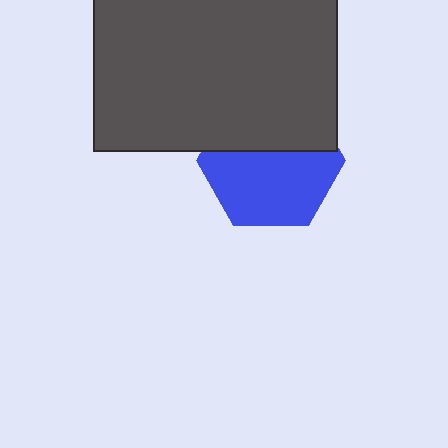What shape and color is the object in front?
The object in front is a dark gray rectangle.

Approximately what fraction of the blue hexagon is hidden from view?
Roughly 41% of the blue hexagon is hidden behind the dark gray rectangle.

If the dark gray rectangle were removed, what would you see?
You would see the complete blue hexagon.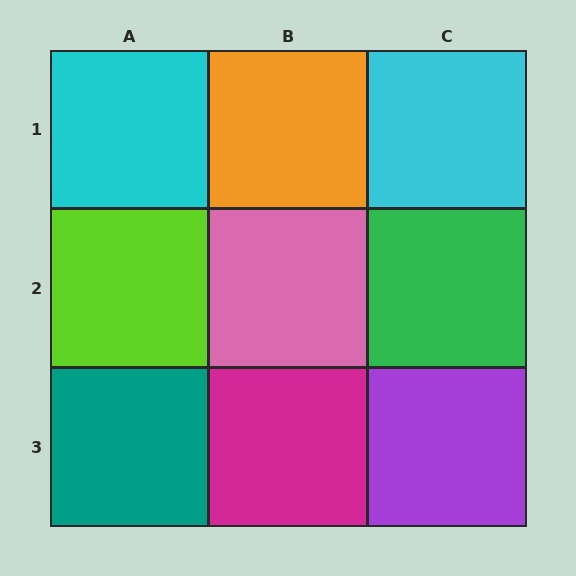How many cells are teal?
1 cell is teal.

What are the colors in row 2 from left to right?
Lime, pink, green.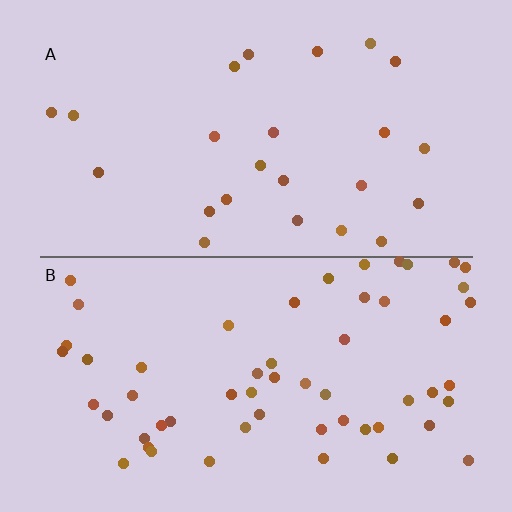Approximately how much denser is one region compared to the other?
Approximately 2.3× — region B over region A.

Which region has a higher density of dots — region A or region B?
B (the bottom).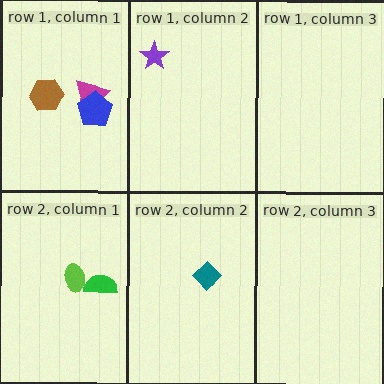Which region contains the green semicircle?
The row 2, column 1 region.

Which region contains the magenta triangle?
The row 1, column 1 region.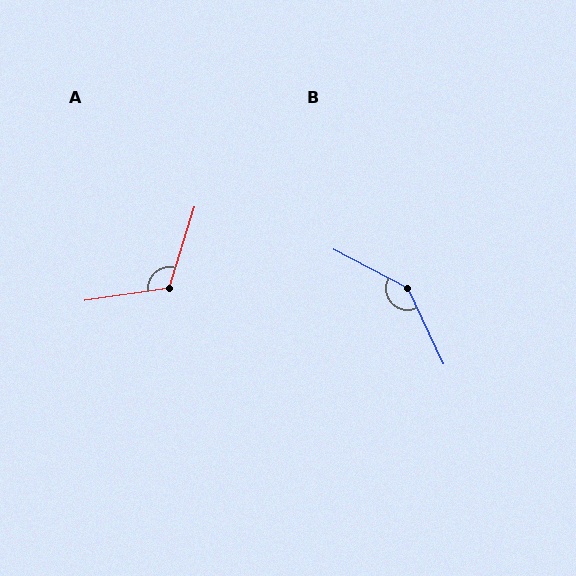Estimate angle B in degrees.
Approximately 143 degrees.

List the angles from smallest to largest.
A (116°), B (143°).